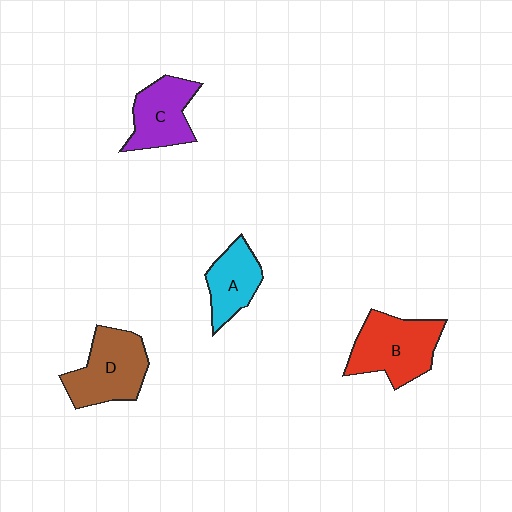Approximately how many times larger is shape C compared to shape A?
Approximately 1.2 times.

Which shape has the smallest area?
Shape A (cyan).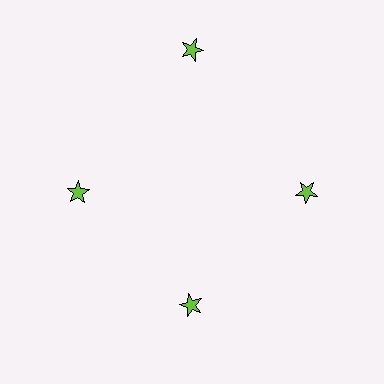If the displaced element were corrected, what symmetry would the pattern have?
It would have 4-fold rotational symmetry — the pattern would map onto itself every 90 degrees.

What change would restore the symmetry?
The symmetry would be restored by moving it inward, back onto the ring so that all 4 stars sit at equal angles and equal distance from the center.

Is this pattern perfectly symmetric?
No. The 4 lime stars are arranged in a ring, but one element near the 12 o'clock position is pushed outward from the center, breaking the 4-fold rotational symmetry.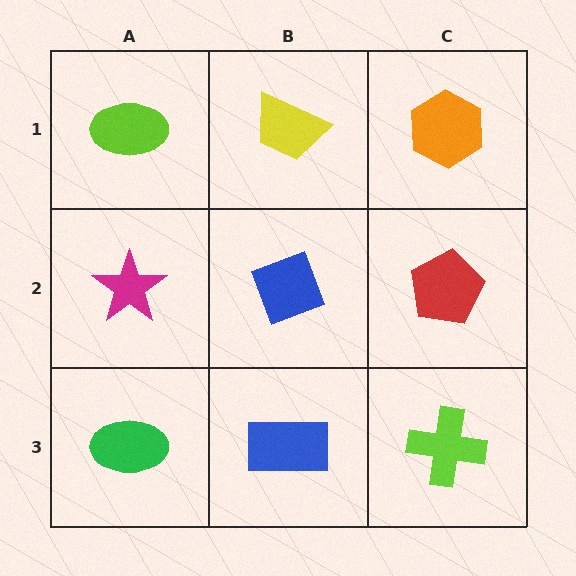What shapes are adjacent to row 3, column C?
A red pentagon (row 2, column C), a blue rectangle (row 3, column B).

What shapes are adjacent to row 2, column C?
An orange hexagon (row 1, column C), a lime cross (row 3, column C), a blue diamond (row 2, column B).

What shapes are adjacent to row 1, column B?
A blue diamond (row 2, column B), a lime ellipse (row 1, column A), an orange hexagon (row 1, column C).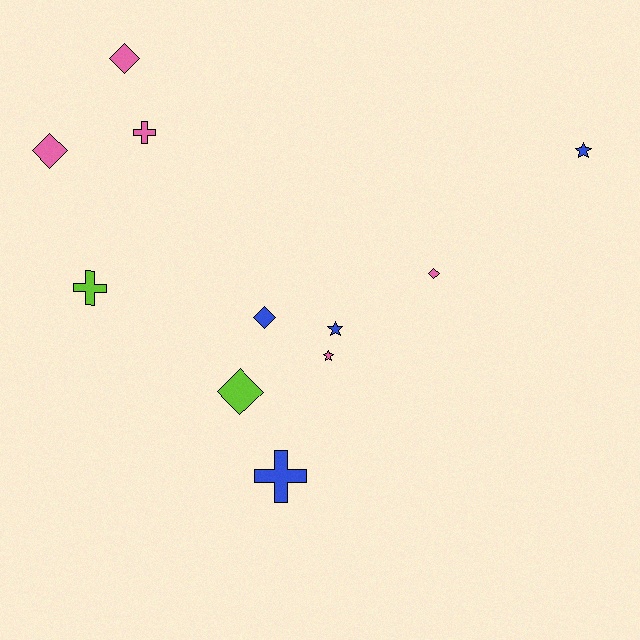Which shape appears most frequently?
Diamond, with 5 objects.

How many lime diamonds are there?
There is 1 lime diamond.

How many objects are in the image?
There are 11 objects.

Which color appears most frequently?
Pink, with 5 objects.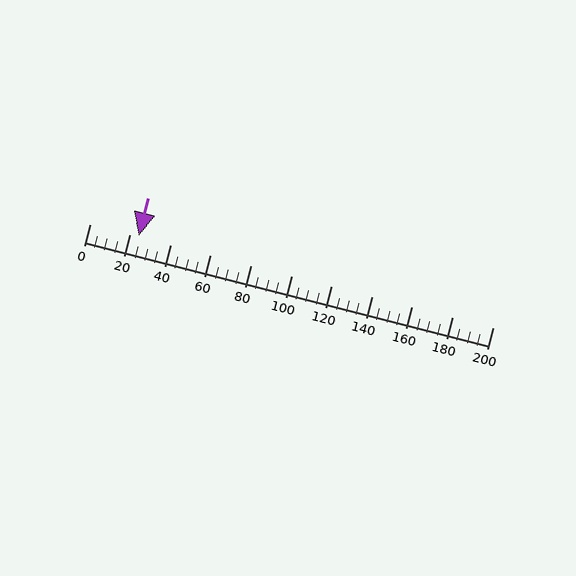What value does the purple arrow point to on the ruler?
The purple arrow points to approximately 24.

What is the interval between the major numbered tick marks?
The major tick marks are spaced 20 units apart.